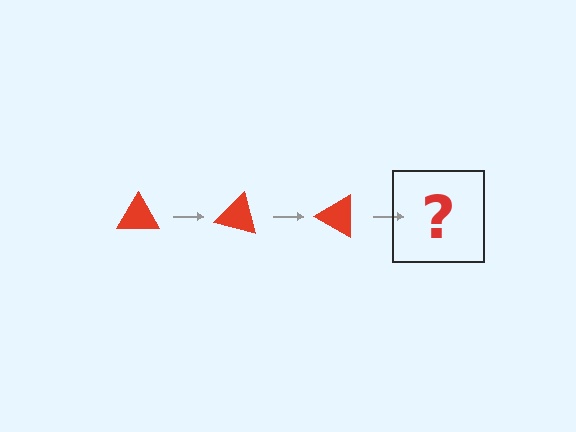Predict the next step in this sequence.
The next step is a red triangle rotated 45 degrees.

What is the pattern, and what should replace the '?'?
The pattern is that the triangle rotates 15 degrees each step. The '?' should be a red triangle rotated 45 degrees.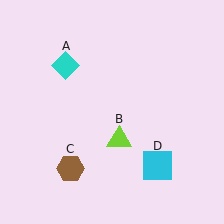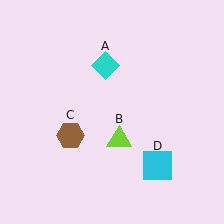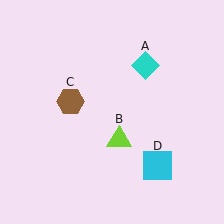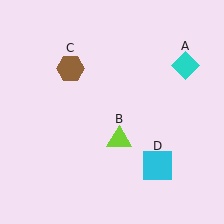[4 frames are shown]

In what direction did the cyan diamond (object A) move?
The cyan diamond (object A) moved right.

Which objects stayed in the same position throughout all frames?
Lime triangle (object B) and cyan square (object D) remained stationary.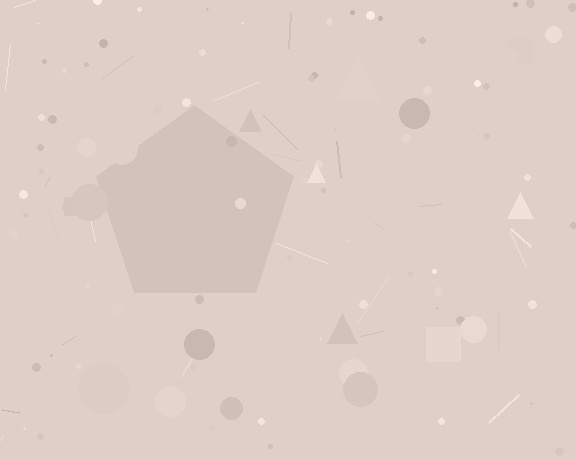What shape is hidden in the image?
A pentagon is hidden in the image.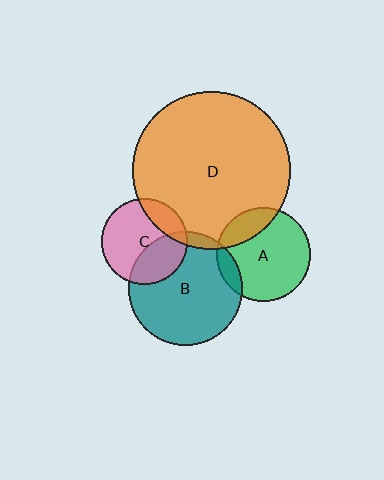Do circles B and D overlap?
Yes.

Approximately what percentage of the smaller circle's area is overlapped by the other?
Approximately 5%.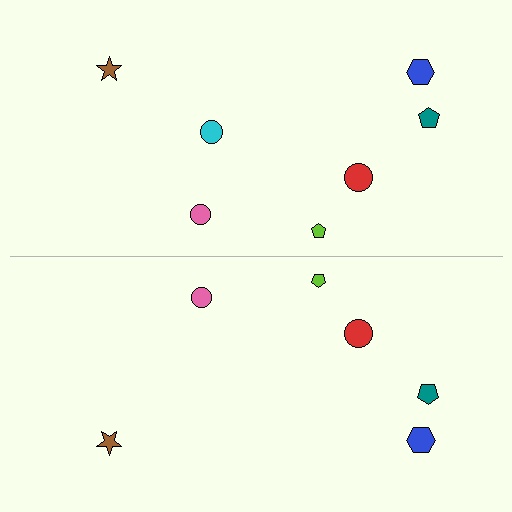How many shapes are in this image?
There are 13 shapes in this image.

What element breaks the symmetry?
A cyan circle is missing from the bottom side.